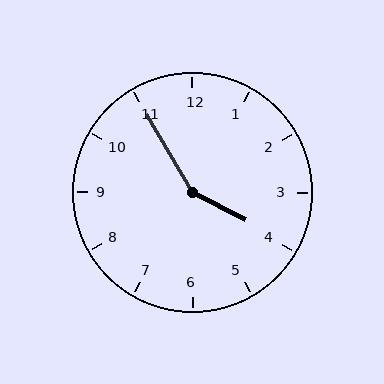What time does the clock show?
3:55.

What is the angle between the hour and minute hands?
Approximately 148 degrees.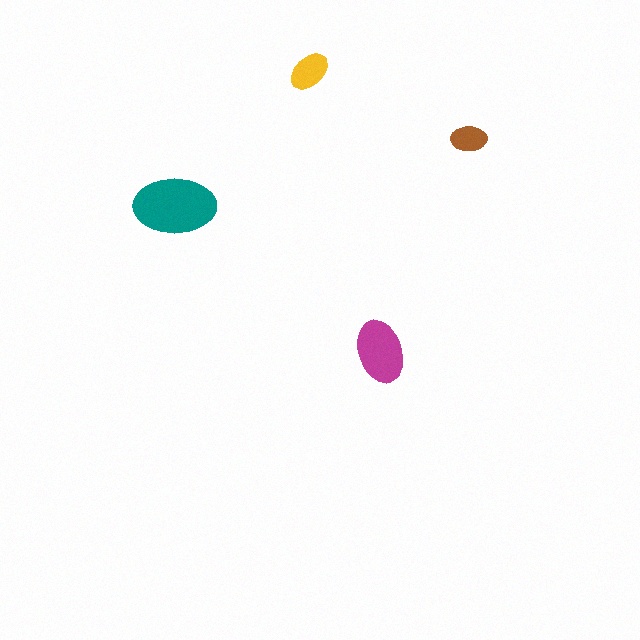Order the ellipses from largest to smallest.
the teal one, the magenta one, the yellow one, the brown one.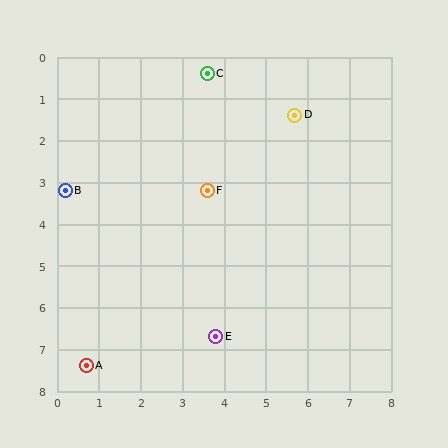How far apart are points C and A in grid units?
Points C and A are about 7.6 grid units apart.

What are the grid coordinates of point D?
Point D is at approximately (5.7, 1.4).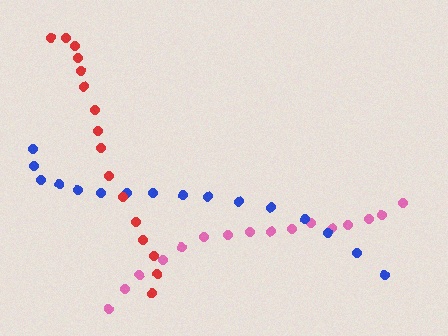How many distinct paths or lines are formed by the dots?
There are 3 distinct paths.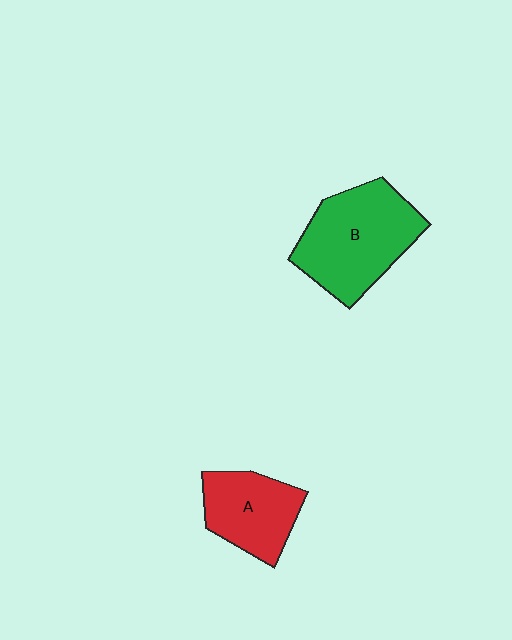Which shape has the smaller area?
Shape A (red).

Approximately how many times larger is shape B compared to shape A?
Approximately 1.5 times.